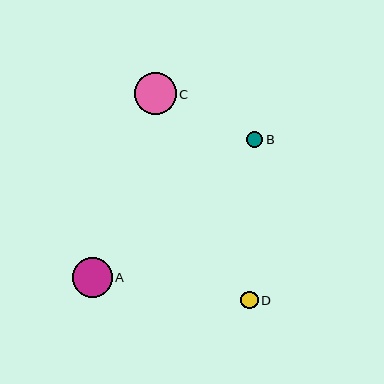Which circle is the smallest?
Circle B is the smallest with a size of approximately 16 pixels.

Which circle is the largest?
Circle C is the largest with a size of approximately 42 pixels.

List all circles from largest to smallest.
From largest to smallest: C, A, D, B.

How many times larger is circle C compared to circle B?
Circle C is approximately 2.6 times the size of circle B.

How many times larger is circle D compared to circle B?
Circle D is approximately 1.1 times the size of circle B.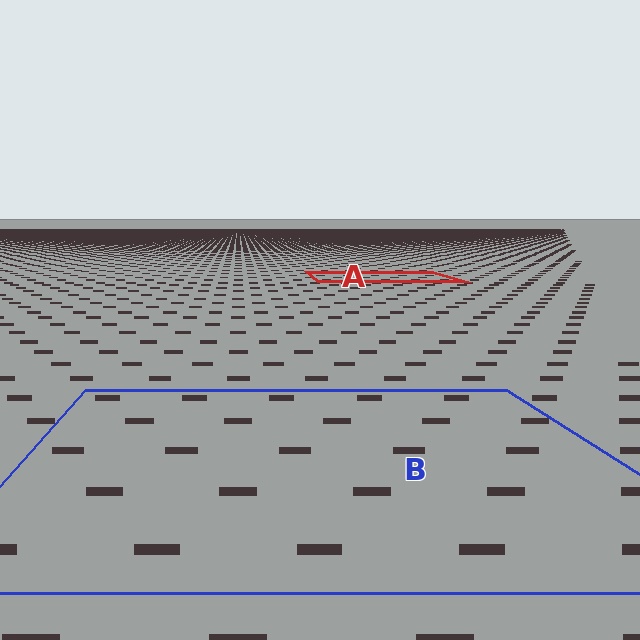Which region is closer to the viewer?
Region B is closer. The texture elements there are larger and more spread out.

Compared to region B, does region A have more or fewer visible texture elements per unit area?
Region A has more texture elements per unit area — they are packed more densely because it is farther away.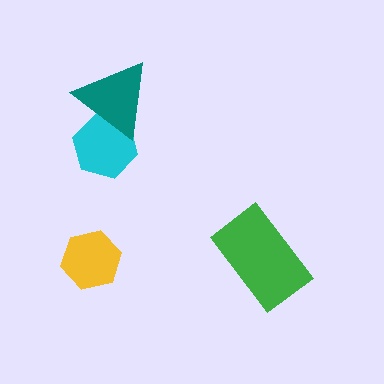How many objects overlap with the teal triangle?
1 object overlaps with the teal triangle.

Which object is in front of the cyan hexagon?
The teal triangle is in front of the cyan hexagon.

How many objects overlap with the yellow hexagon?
0 objects overlap with the yellow hexagon.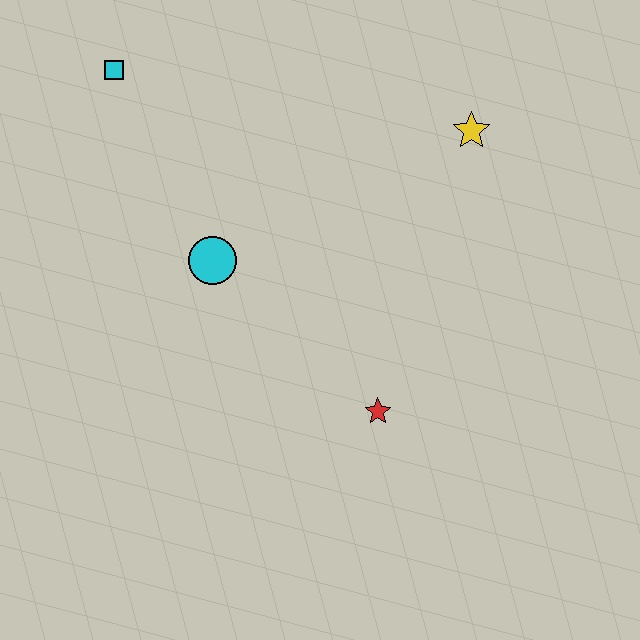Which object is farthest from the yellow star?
The cyan square is farthest from the yellow star.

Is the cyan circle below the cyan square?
Yes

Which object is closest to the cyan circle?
The cyan square is closest to the cyan circle.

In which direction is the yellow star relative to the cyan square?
The yellow star is to the right of the cyan square.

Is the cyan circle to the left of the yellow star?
Yes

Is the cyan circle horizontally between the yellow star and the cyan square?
Yes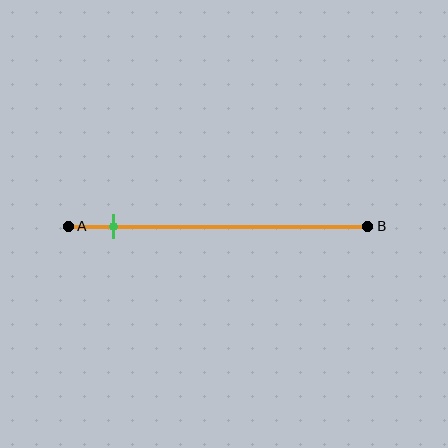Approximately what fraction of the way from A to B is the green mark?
The green mark is approximately 15% of the way from A to B.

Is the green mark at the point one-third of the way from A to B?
No, the mark is at about 15% from A, not at the 33% one-third point.